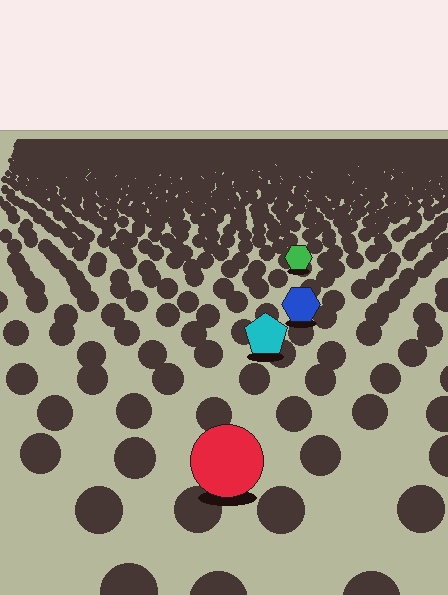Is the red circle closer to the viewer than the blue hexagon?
Yes. The red circle is closer — you can tell from the texture gradient: the ground texture is coarser near it.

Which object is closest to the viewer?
The red circle is closest. The texture marks near it are larger and more spread out.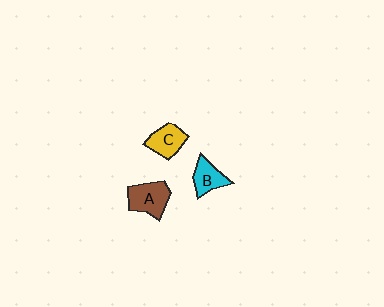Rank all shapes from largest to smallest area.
From largest to smallest: A (brown), C (yellow), B (cyan).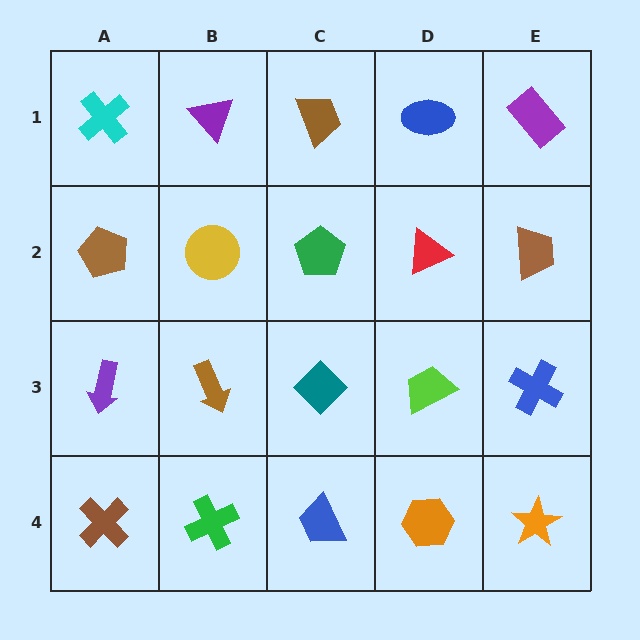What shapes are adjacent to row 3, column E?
A brown trapezoid (row 2, column E), an orange star (row 4, column E), a lime trapezoid (row 3, column D).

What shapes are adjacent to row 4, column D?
A lime trapezoid (row 3, column D), a blue trapezoid (row 4, column C), an orange star (row 4, column E).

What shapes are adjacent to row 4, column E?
A blue cross (row 3, column E), an orange hexagon (row 4, column D).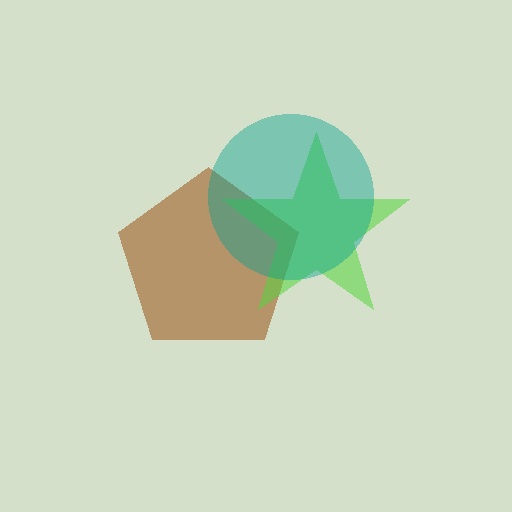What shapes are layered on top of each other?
The layered shapes are: a brown pentagon, a lime star, a teal circle.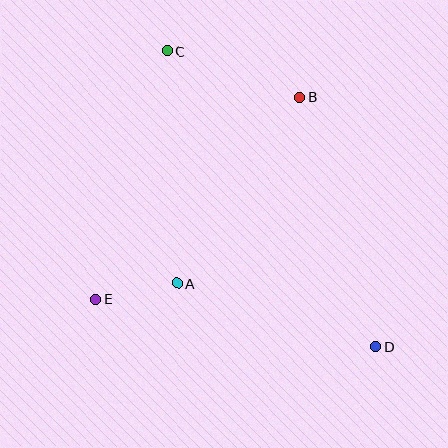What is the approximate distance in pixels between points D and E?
The distance between D and E is approximately 283 pixels.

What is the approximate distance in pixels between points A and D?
The distance between A and D is approximately 208 pixels.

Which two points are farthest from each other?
Points C and D are farthest from each other.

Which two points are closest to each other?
Points A and E are closest to each other.